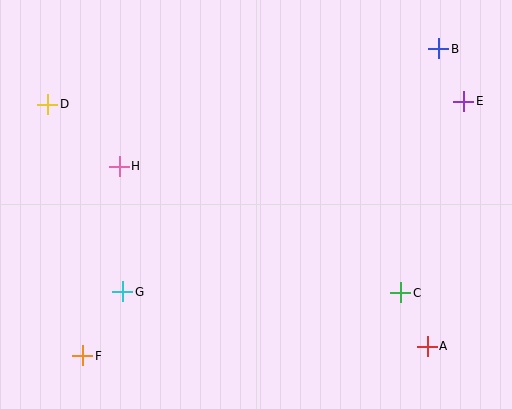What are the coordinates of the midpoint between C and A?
The midpoint between C and A is at (414, 319).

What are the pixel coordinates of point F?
Point F is at (83, 356).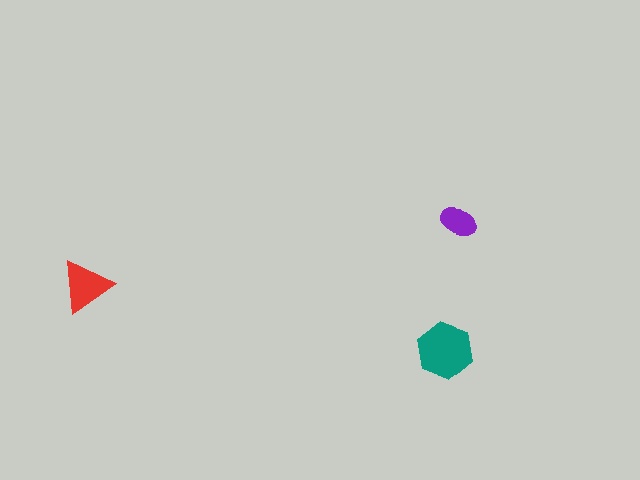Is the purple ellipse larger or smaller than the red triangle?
Smaller.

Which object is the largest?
The teal hexagon.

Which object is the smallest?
The purple ellipse.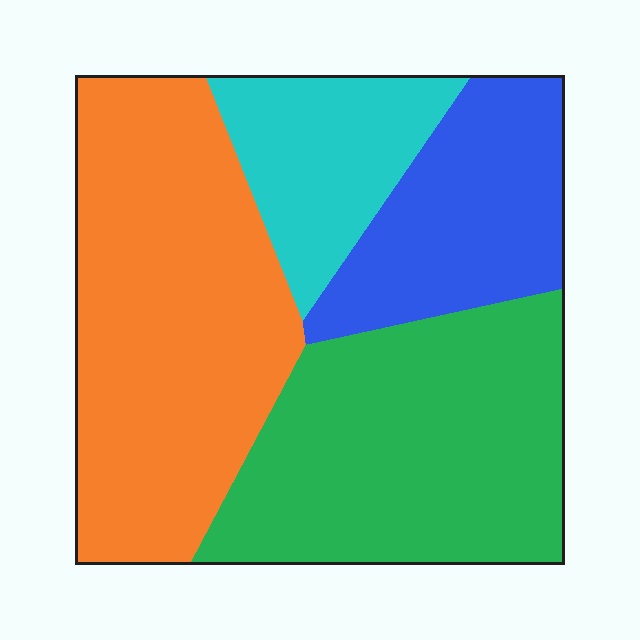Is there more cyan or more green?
Green.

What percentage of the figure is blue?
Blue takes up about one sixth (1/6) of the figure.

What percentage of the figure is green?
Green takes up about one third (1/3) of the figure.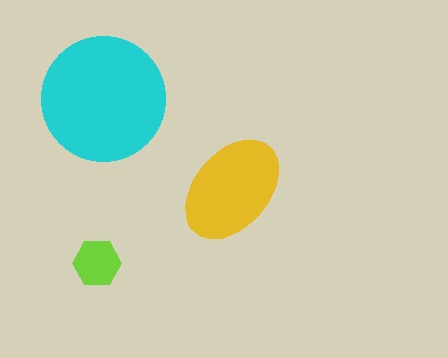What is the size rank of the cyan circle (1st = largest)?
1st.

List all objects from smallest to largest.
The lime hexagon, the yellow ellipse, the cyan circle.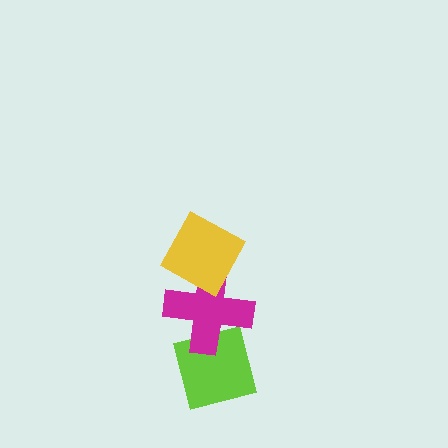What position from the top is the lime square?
The lime square is 3rd from the top.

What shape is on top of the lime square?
The magenta cross is on top of the lime square.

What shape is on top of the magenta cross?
The yellow diamond is on top of the magenta cross.